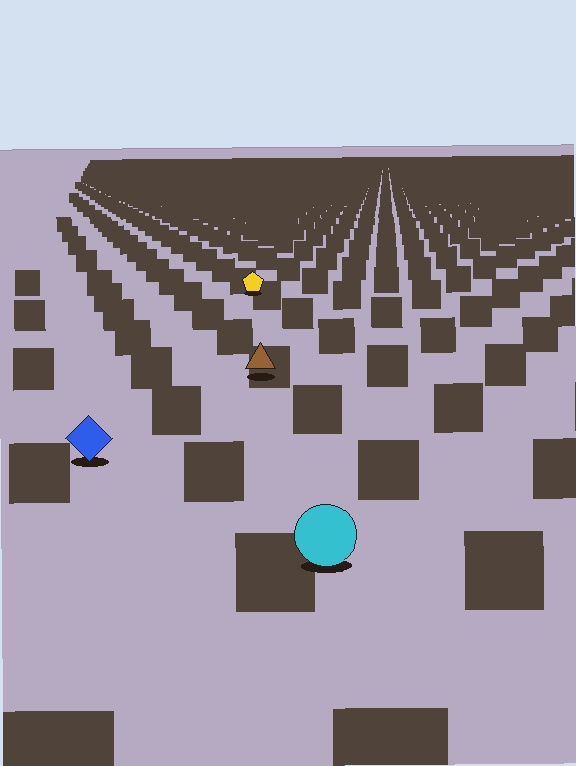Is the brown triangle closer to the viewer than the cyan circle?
No. The cyan circle is closer — you can tell from the texture gradient: the ground texture is coarser near it.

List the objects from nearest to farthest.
From nearest to farthest: the cyan circle, the blue diamond, the brown triangle, the yellow pentagon.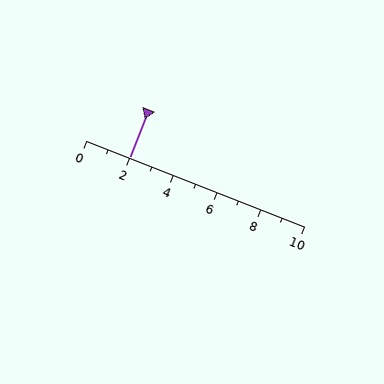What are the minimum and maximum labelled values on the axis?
The axis runs from 0 to 10.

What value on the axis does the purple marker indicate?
The marker indicates approximately 2.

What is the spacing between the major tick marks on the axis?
The major ticks are spaced 2 apart.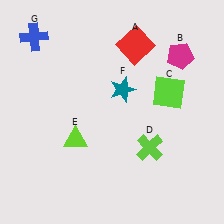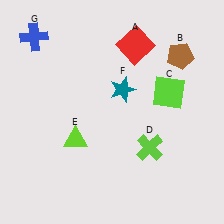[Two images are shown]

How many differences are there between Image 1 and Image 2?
There is 1 difference between the two images.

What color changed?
The pentagon (B) changed from magenta in Image 1 to brown in Image 2.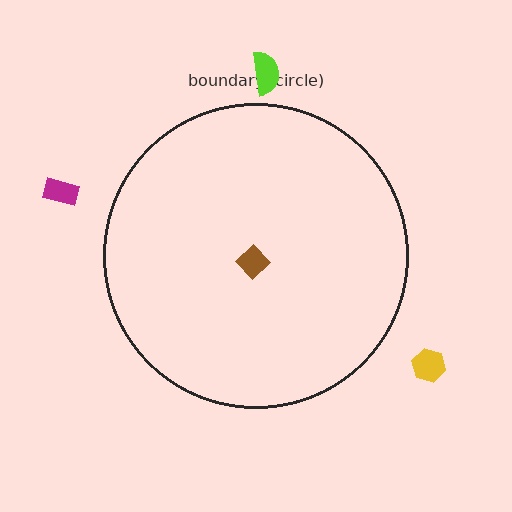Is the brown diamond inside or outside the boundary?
Inside.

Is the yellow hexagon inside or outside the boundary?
Outside.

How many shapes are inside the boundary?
1 inside, 3 outside.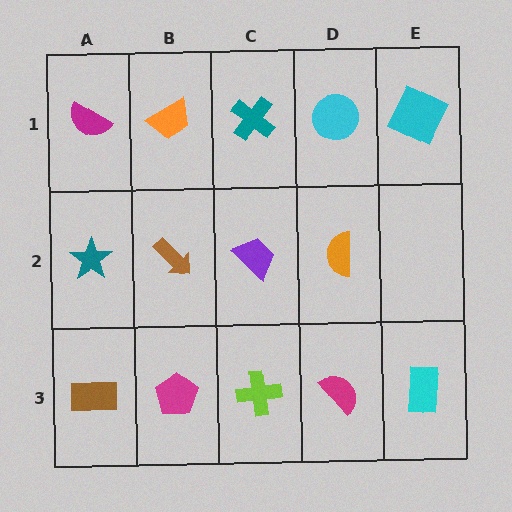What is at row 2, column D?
An orange semicircle.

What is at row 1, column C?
A teal cross.